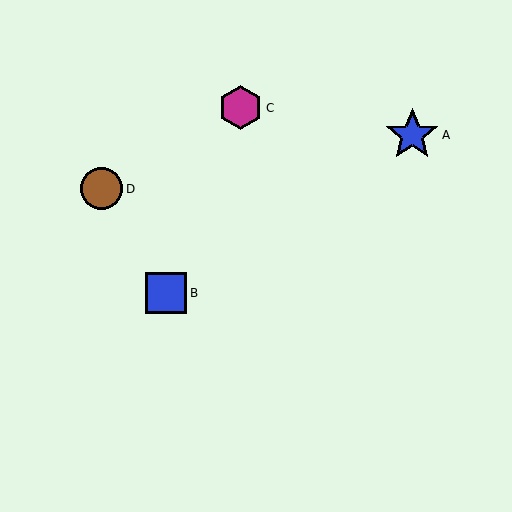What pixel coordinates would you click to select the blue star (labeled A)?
Click at (412, 135) to select the blue star A.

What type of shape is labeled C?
Shape C is a magenta hexagon.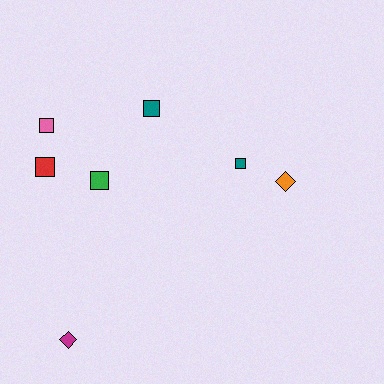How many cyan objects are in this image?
There are no cyan objects.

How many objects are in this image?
There are 7 objects.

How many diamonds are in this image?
There are 2 diamonds.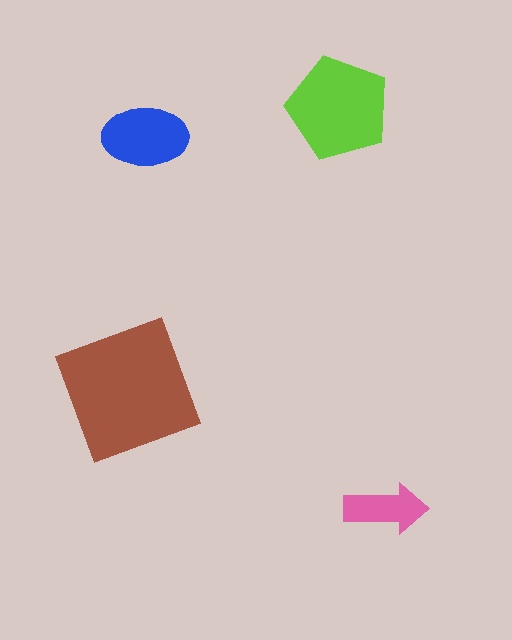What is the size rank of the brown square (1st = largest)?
1st.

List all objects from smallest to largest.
The pink arrow, the blue ellipse, the lime pentagon, the brown square.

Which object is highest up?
The lime pentagon is topmost.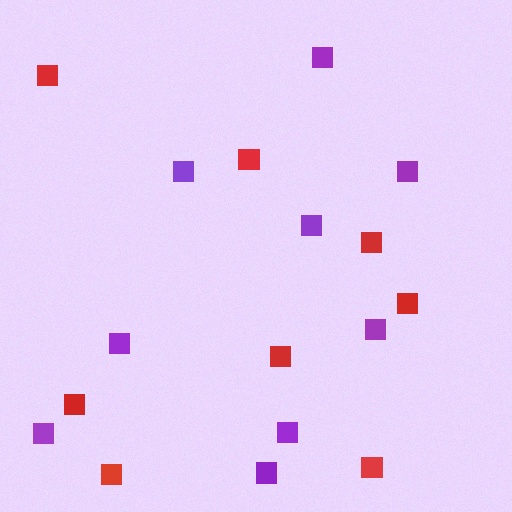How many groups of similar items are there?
There are 2 groups: one group of purple squares (9) and one group of red squares (8).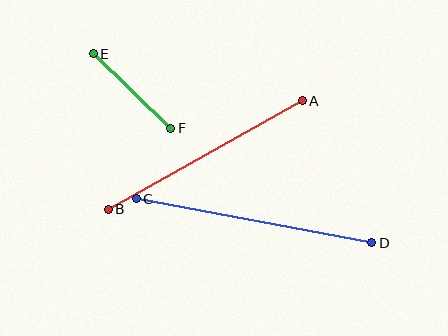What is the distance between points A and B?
The distance is approximately 222 pixels.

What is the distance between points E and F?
The distance is approximately 108 pixels.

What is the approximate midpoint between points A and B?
The midpoint is at approximately (205, 155) pixels.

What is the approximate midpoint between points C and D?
The midpoint is at approximately (254, 221) pixels.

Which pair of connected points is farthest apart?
Points C and D are farthest apart.